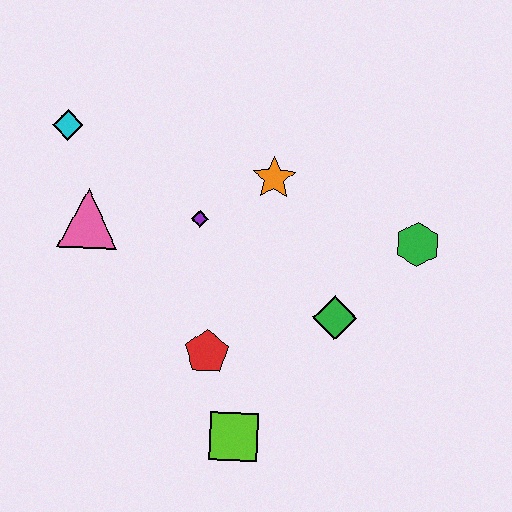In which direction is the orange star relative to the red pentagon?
The orange star is above the red pentagon.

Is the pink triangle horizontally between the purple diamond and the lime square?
No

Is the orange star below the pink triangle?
No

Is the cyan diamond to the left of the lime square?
Yes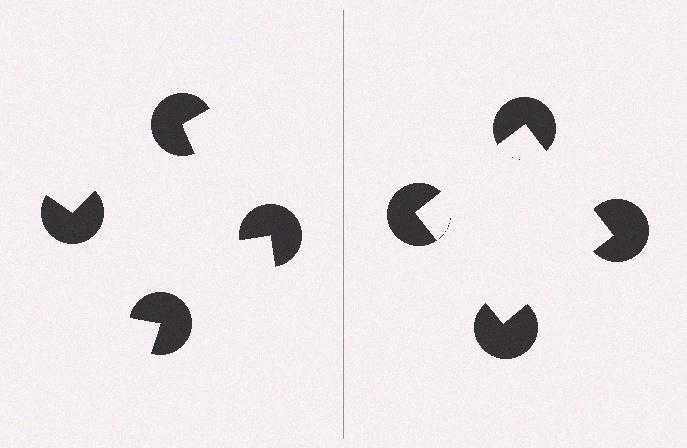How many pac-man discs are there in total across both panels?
8 — 4 on each side.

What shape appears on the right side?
An illusory square.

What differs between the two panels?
The pac-man discs are positioned identically on both sides; only the wedge orientations differ. On the right they align to a square; on the left they are misaligned.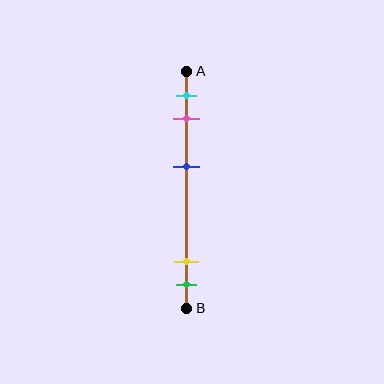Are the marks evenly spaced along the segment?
No, the marks are not evenly spaced.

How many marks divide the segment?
There are 5 marks dividing the segment.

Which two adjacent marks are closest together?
The yellow and green marks are the closest adjacent pair.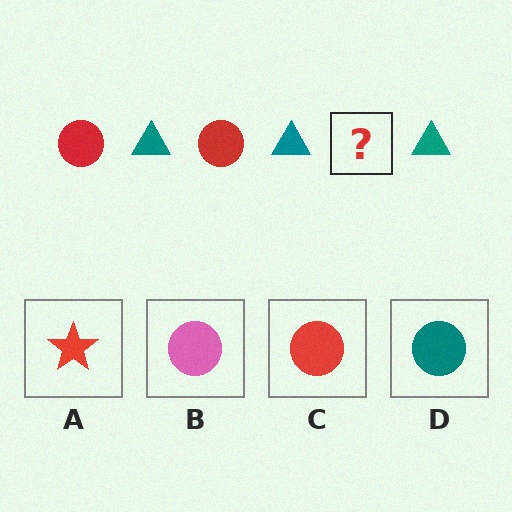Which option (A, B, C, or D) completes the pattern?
C.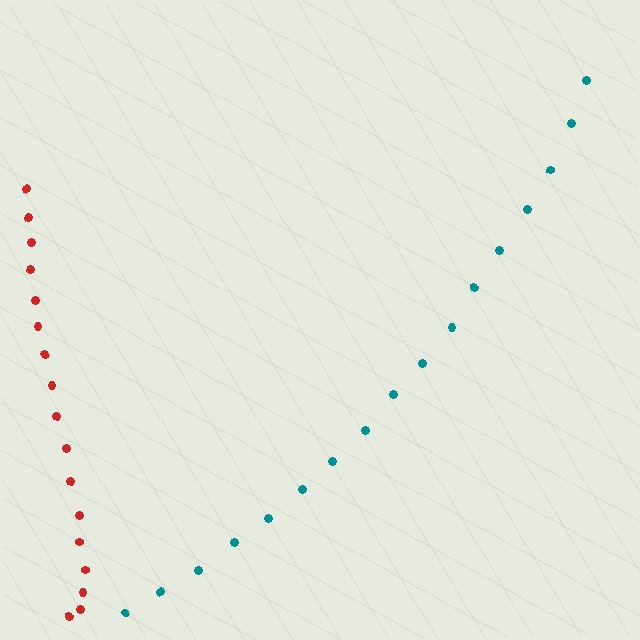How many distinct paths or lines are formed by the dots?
There are 2 distinct paths.